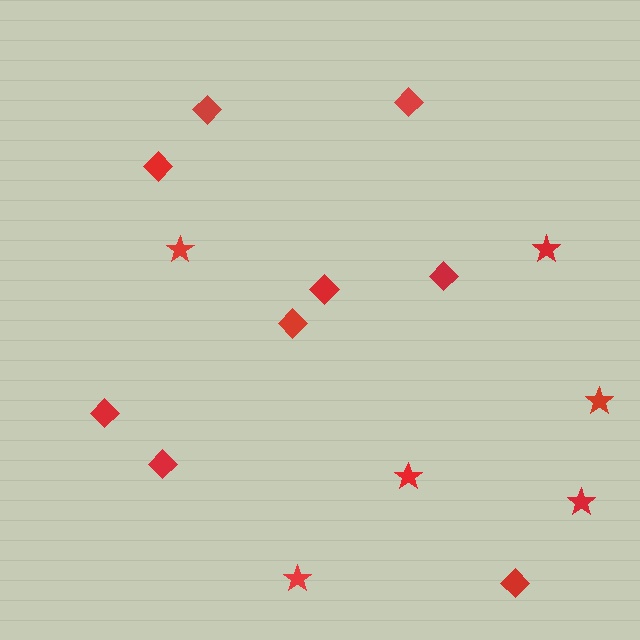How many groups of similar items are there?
There are 2 groups: one group of stars (6) and one group of diamonds (9).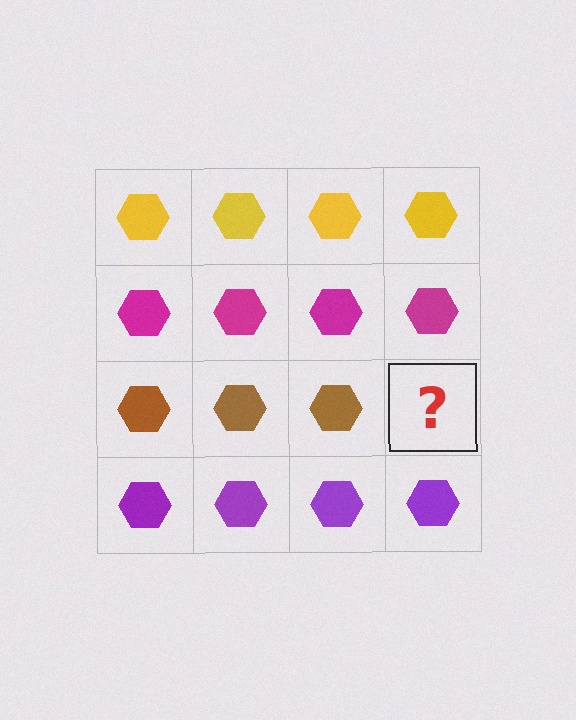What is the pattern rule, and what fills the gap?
The rule is that each row has a consistent color. The gap should be filled with a brown hexagon.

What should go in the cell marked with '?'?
The missing cell should contain a brown hexagon.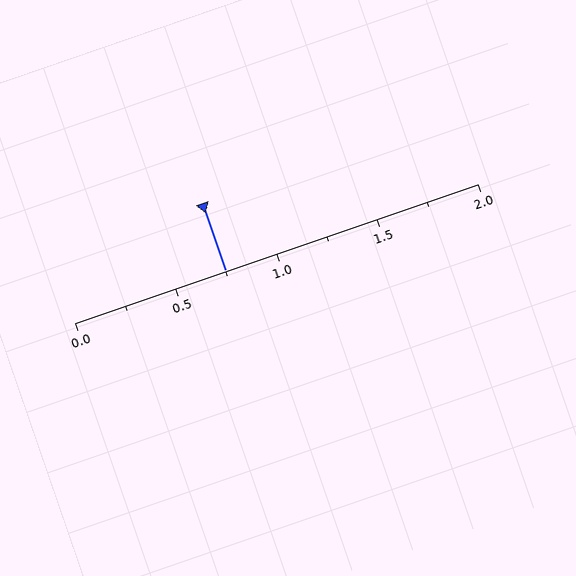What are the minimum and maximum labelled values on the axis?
The axis runs from 0.0 to 2.0.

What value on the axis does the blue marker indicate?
The marker indicates approximately 0.75.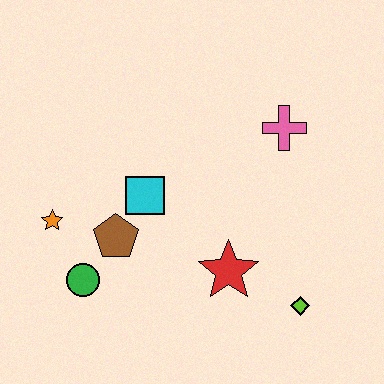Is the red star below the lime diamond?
No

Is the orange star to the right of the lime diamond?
No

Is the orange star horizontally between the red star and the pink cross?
No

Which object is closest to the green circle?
The brown pentagon is closest to the green circle.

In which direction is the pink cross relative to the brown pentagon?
The pink cross is to the right of the brown pentagon.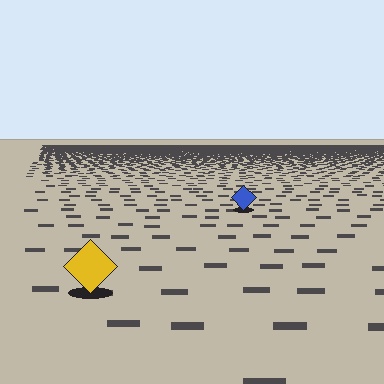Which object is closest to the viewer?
The yellow diamond is closest. The texture marks near it are larger and more spread out.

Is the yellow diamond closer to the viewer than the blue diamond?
Yes. The yellow diamond is closer — you can tell from the texture gradient: the ground texture is coarser near it.